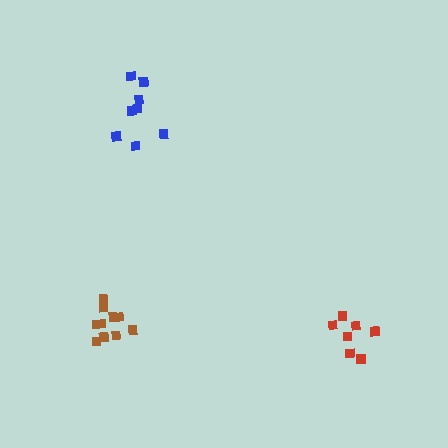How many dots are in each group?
Group 1: 10 dots, Group 2: 9 dots, Group 3: 7 dots (26 total).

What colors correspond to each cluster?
The clusters are colored: brown, blue, red.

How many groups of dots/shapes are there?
There are 3 groups.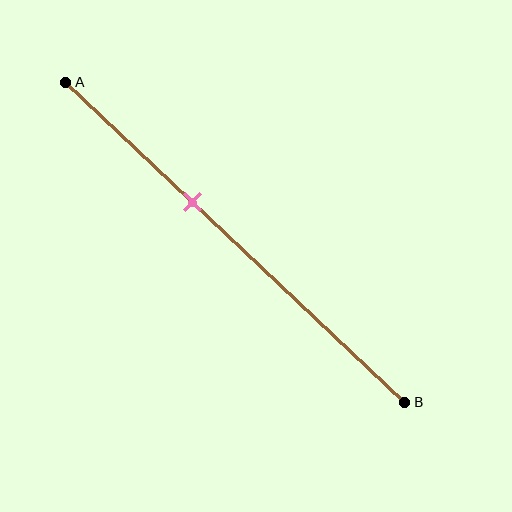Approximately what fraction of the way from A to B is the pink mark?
The pink mark is approximately 35% of the way from A to B.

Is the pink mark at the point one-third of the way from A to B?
No, the mark is at about 35% from A, not at the 33% one-third point.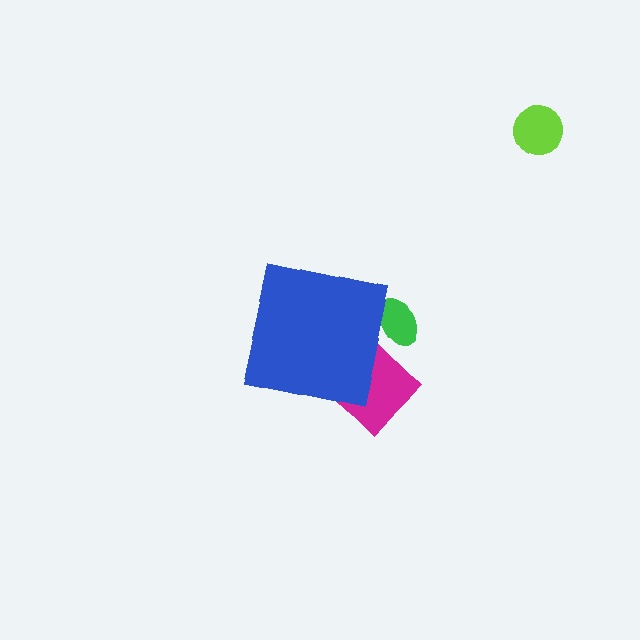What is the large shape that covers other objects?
A blue square.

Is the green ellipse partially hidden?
Yes, the green ellipse is partially hidden behind the blue square.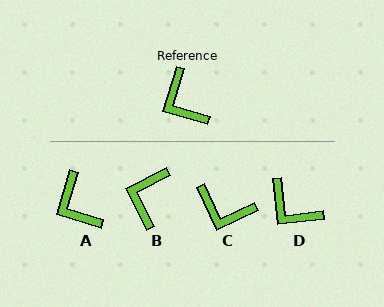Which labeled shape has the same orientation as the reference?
A.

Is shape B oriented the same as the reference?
No, it is off by about 46 degrees.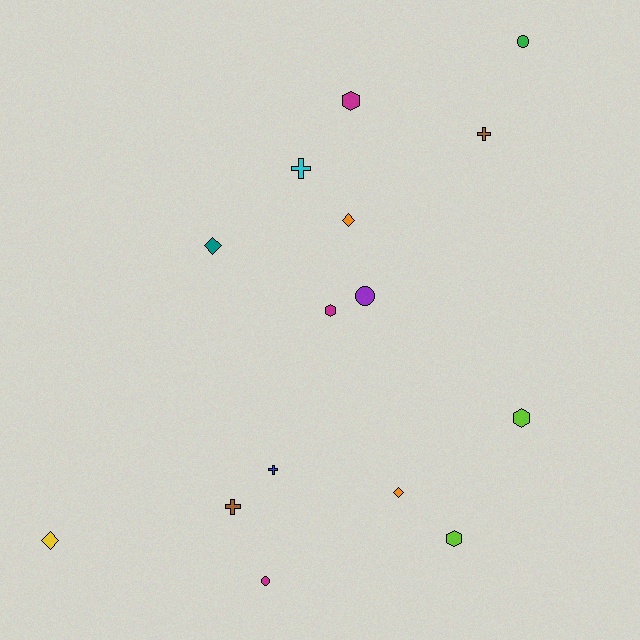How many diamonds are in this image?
There are 4 diamonds.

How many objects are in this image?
There are 15 objects.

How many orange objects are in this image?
There are 2 orange objects.